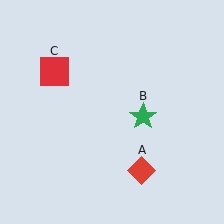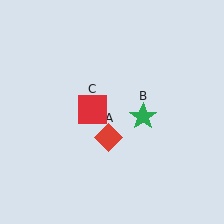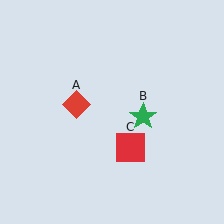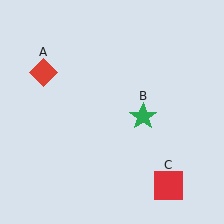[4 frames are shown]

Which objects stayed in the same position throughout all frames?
Green star (object B) remained stationary.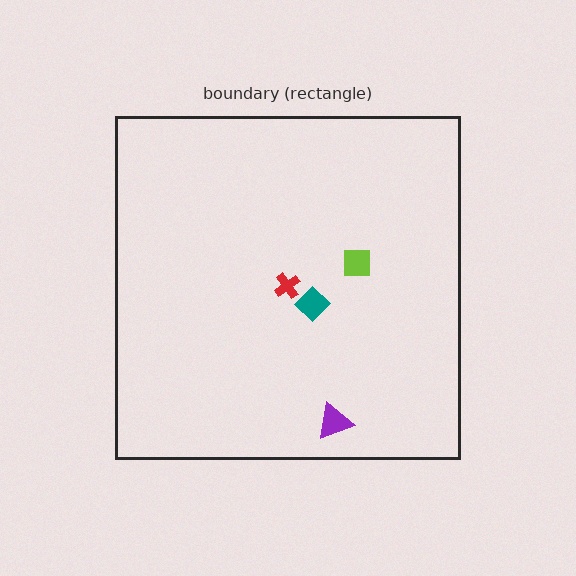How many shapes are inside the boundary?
4 inside, 0 outside.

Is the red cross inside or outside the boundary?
Inside.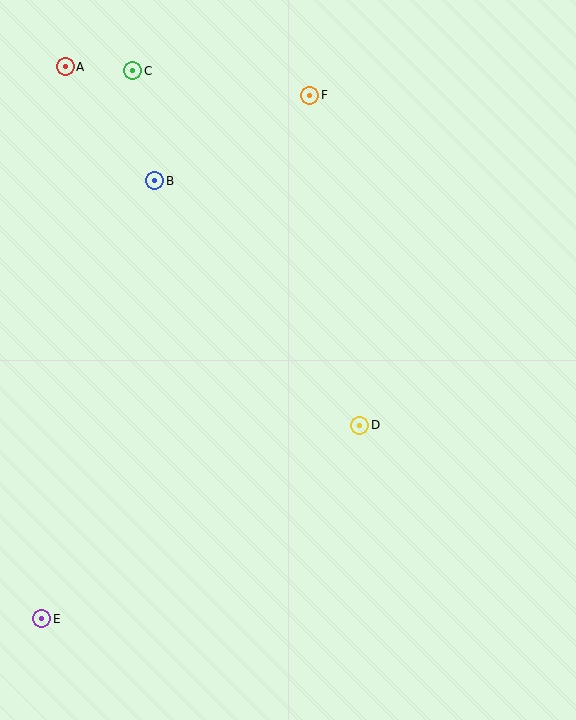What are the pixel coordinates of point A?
Point A is at (65, 67).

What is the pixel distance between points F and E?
The distance between F and E is 588 pixels.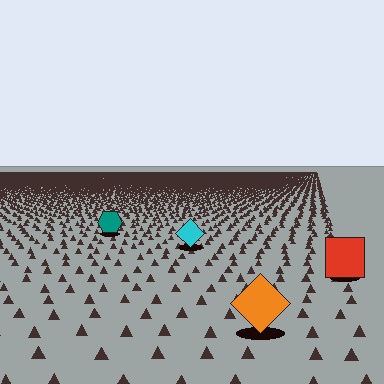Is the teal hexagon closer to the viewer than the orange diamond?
No. The orange diamond is closer — you can tell from the texture gradient: the ground texture is coarser near it.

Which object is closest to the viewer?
The orange diamond is closest. The texture marks near it are larger and more spread out.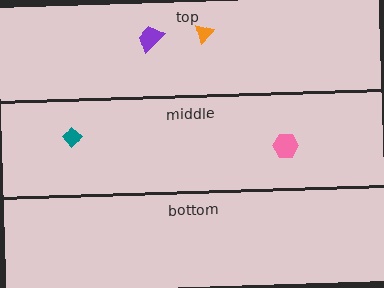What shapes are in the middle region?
The pink hexagon, the teal diamond.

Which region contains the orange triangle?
The top region.